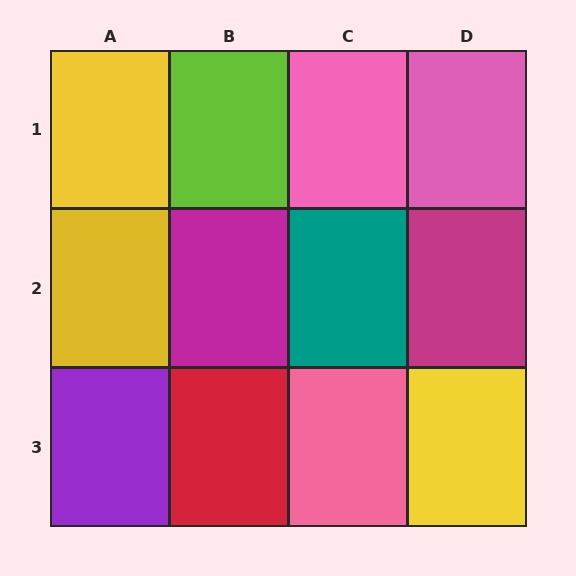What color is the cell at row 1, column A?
Yellow.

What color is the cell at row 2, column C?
Teal.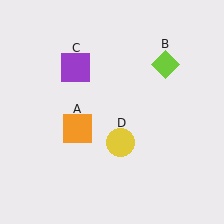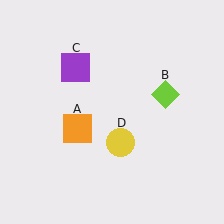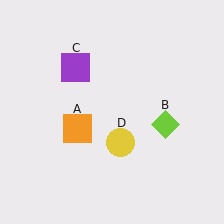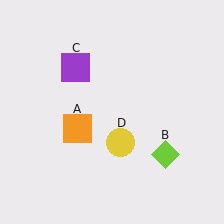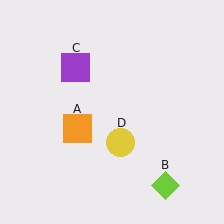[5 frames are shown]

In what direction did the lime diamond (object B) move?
The lime diamond (object B) moved down.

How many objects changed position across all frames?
1 object changed position: lime diamond (object B).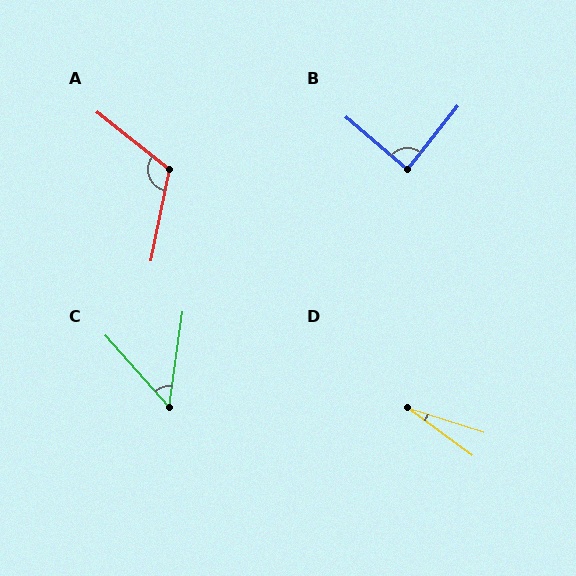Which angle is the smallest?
D, at approximately 19 degrees.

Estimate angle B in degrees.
Approximately 88 degrees.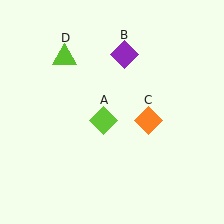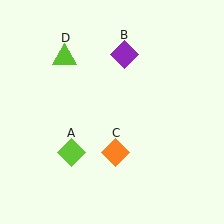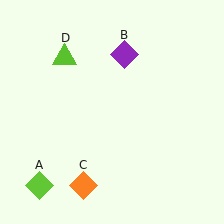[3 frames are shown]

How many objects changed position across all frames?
2 objects changed position: lime diamond (object A), orange diamond (object C).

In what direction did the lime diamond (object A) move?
The lime diamond (object A) moved down and to the left.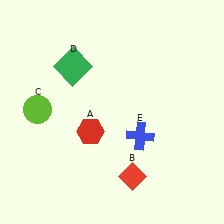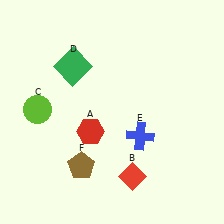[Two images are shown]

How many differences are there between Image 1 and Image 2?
There is 1 difference between the two images.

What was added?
A brown pentagon (F) was added in Image 2.